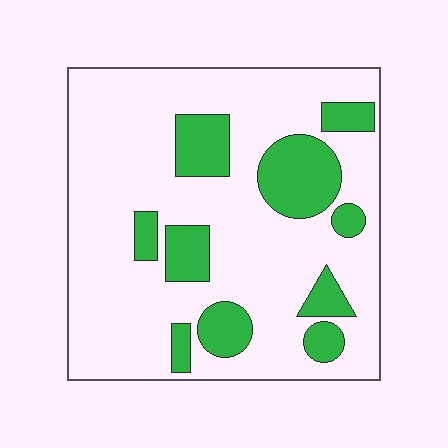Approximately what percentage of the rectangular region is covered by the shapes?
Approximately 20%.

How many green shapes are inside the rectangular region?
10.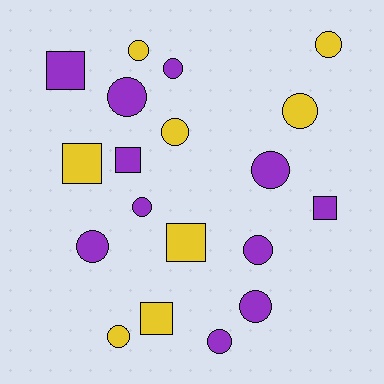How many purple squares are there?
There are 3 purple squares.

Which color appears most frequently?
Purple, with 11 objects.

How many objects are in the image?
There are 19 objects.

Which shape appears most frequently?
Circle, with 13 objects.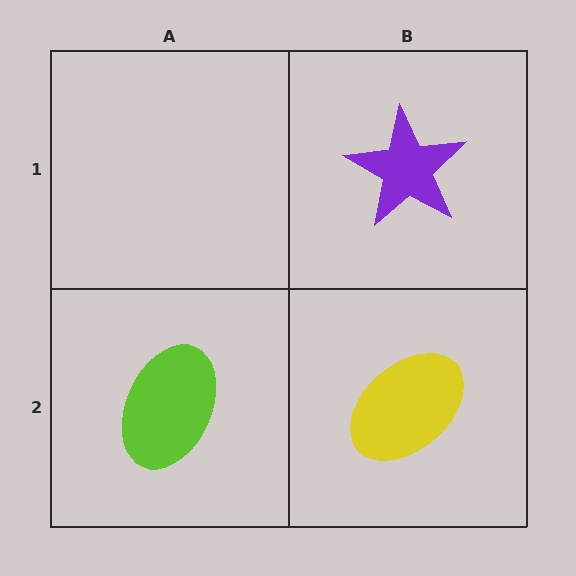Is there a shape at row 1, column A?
No, that cell is empty.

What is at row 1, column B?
A purple star.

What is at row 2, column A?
A lime ellipse.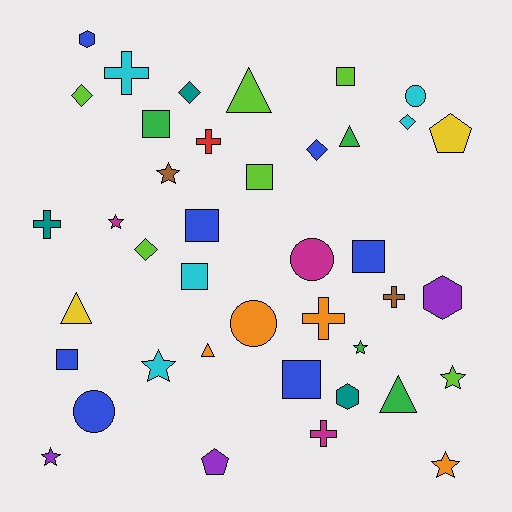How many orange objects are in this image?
There are 4 orange objects.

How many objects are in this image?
There are 40 objects.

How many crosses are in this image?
There are 6 crosses.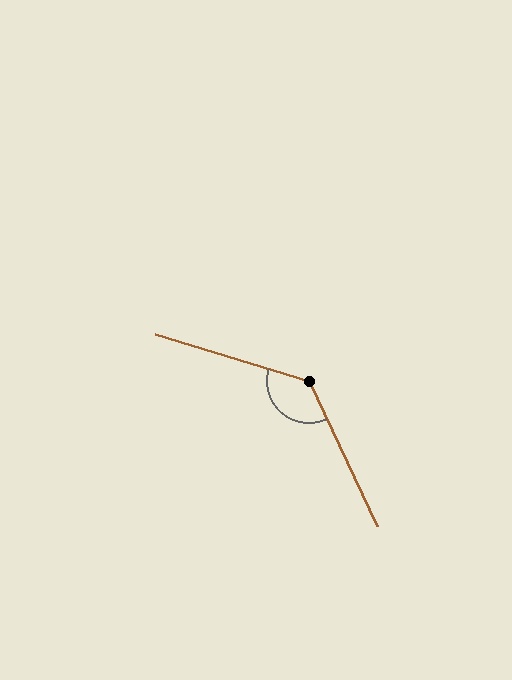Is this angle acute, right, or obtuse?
It is obtuse.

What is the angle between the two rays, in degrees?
Approximately 132 degrees.